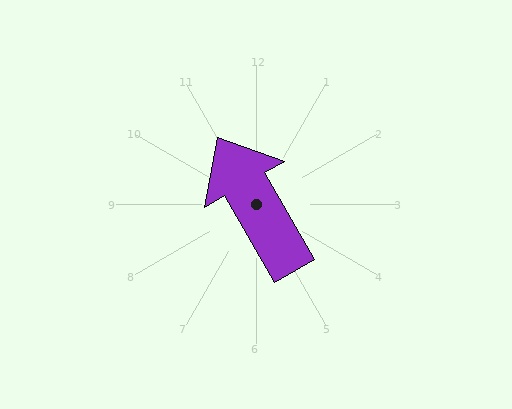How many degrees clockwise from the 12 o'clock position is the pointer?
Approximately 330 degrees.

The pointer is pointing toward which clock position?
Roughly 11 o'clock.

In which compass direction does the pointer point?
Northwest.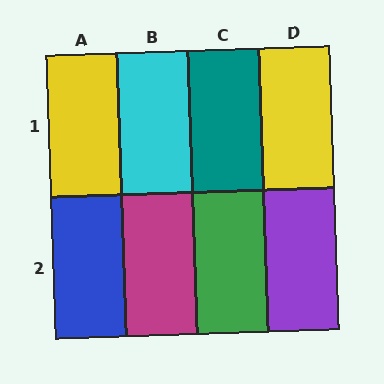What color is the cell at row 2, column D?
Purple.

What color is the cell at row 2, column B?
Magenta.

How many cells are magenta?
1 cell is magenta.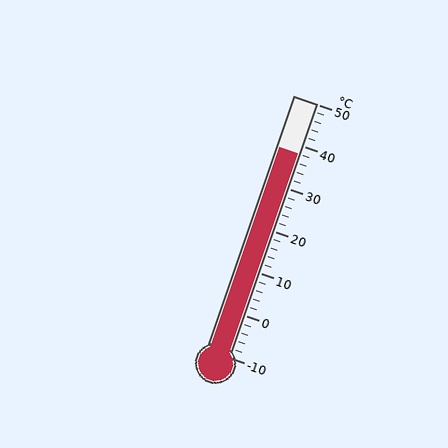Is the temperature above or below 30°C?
The temperature is above 30°C.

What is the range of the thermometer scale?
The thermometer scale ranges from -10°C to 50°C.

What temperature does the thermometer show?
The thermometer shows approximately 38°C.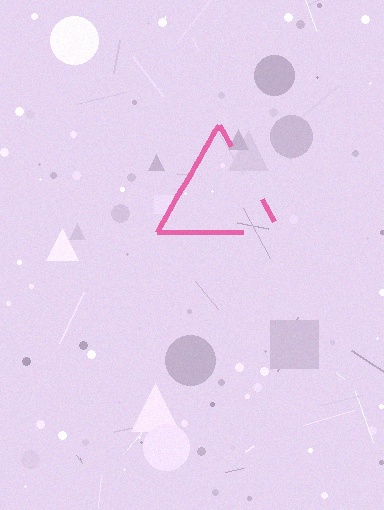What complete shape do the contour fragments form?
The contour fragments form a triangle.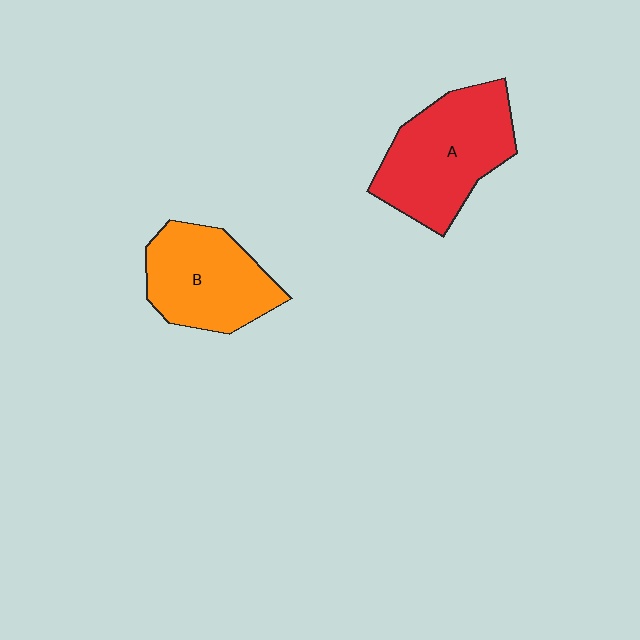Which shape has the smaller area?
Shape B (orange).